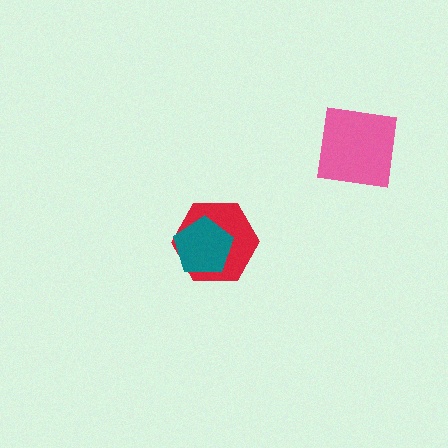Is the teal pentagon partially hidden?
No, no other shape covers it.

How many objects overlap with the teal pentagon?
1 object overlaps with the teal pentagon.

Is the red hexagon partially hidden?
Yes, it is partially covered by another shape.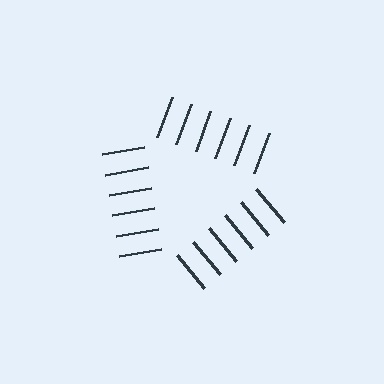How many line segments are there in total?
18 — 6 along each of the 3 edges.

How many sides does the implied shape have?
3 sides — the line-ends trace a triangle.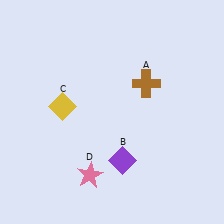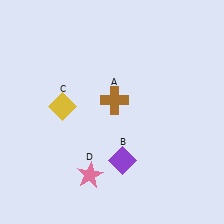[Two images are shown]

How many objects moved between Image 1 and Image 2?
1 object moved between the two images.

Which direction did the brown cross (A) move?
The brown cross (A) moved left.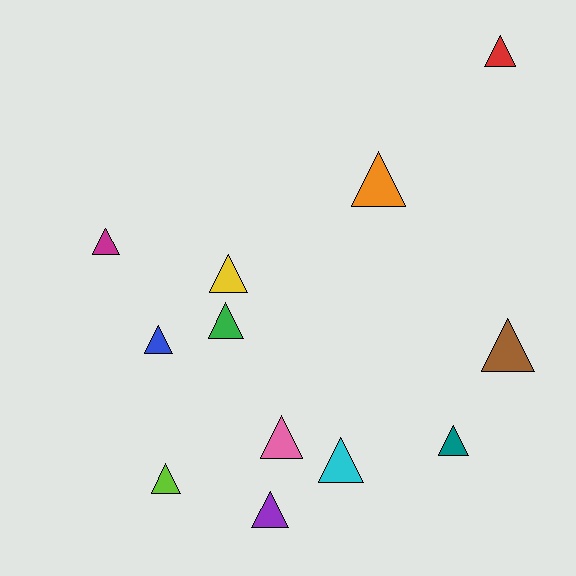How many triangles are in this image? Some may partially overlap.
There are 12 triangles.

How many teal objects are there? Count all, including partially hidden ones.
There is 1 teal object.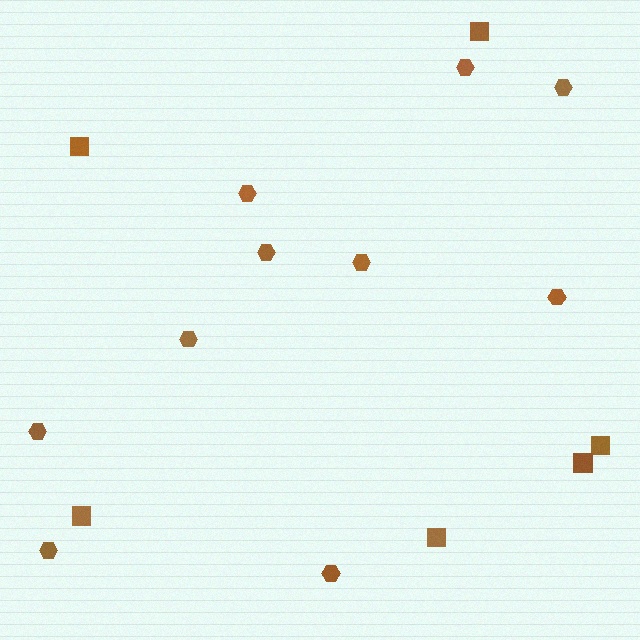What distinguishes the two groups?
There are 2 groups: one group of hexagons (10) and one group of squares (6).